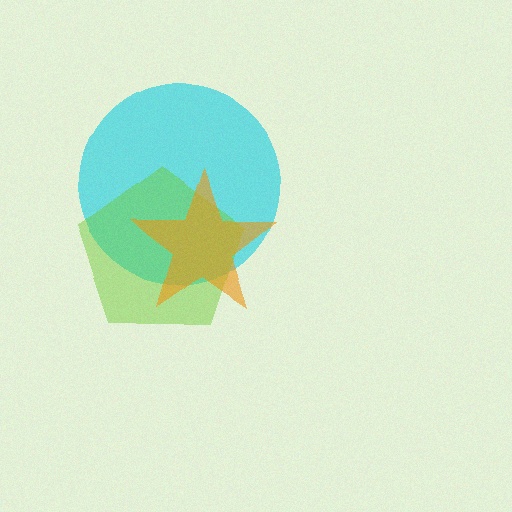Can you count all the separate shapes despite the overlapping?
Yes, there are 3 separate shapes.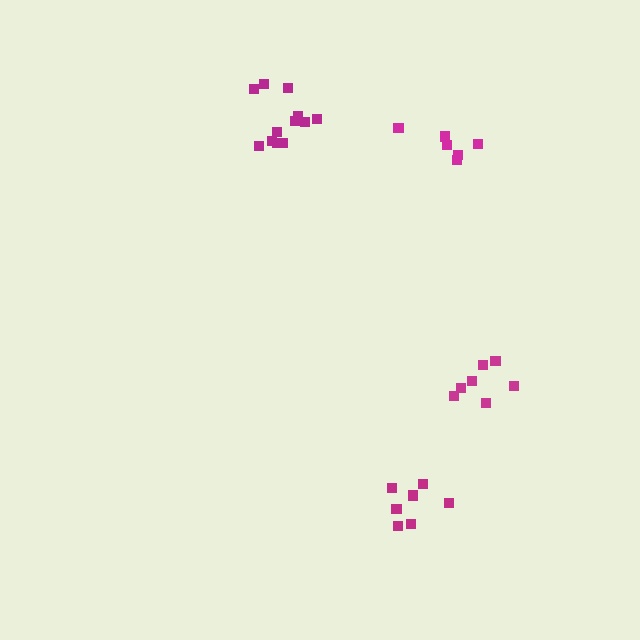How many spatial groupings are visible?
There are 4 spatial groupings.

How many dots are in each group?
Group 1: 12 dots, Group 2: 7 dots, Group 3: 7 dots, Group 4: 6 dots (32 total).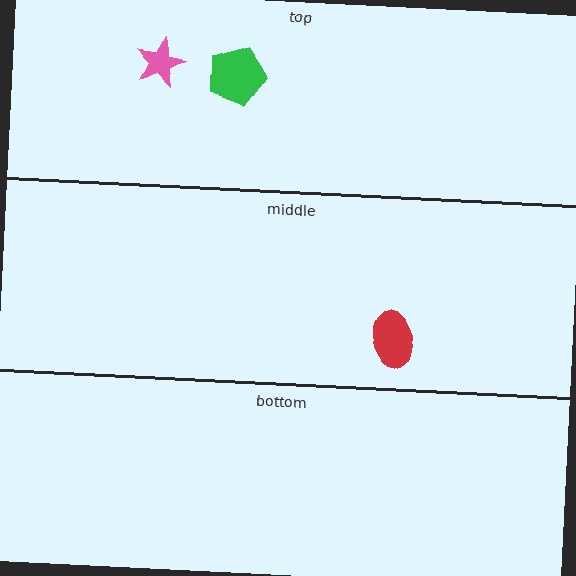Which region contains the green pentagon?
The top region.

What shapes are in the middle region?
The red ellipse.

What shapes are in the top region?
The green pentagon, the pink star.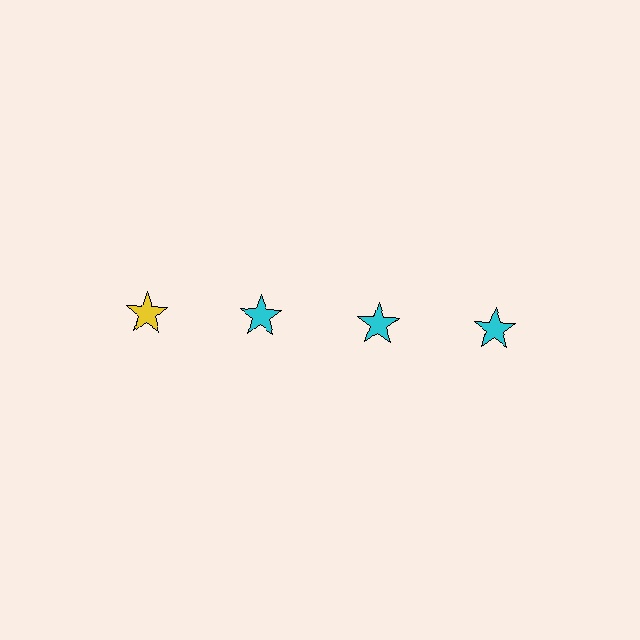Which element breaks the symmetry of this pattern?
The yellow star in the top row, leftmost column breaks the symmetry. All other shapes are cyan stars.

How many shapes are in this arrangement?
There are 4 shapes arranged in a grid pattern.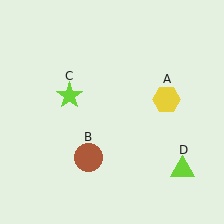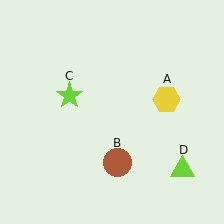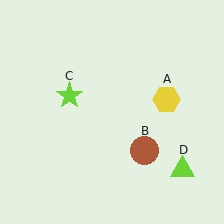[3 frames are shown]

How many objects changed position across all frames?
1 object changed position: brown circle (object B).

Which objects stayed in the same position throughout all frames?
Yellow hexagon (object A) and lime star (object C) and lime triangle (object D) remained stationary.